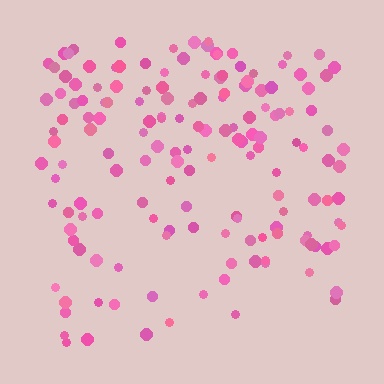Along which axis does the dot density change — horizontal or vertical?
Vertical.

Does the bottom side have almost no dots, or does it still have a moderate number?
Still a moderate number, just noticeably fewer than the top.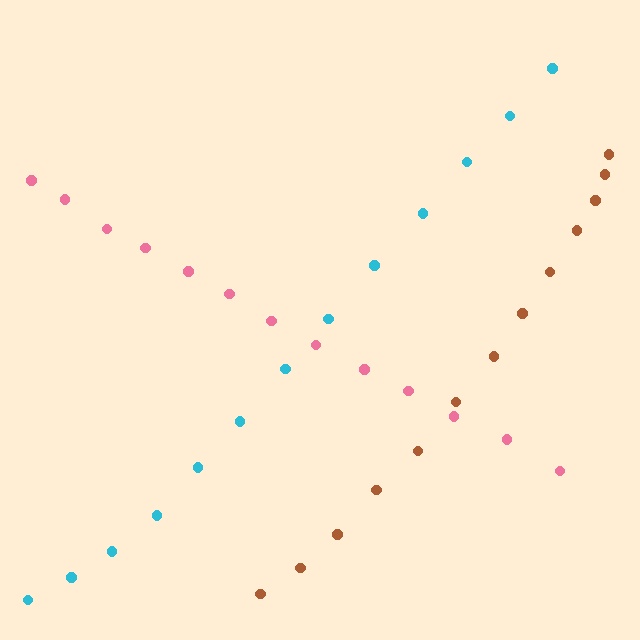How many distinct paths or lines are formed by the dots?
There are 3 distinct paths.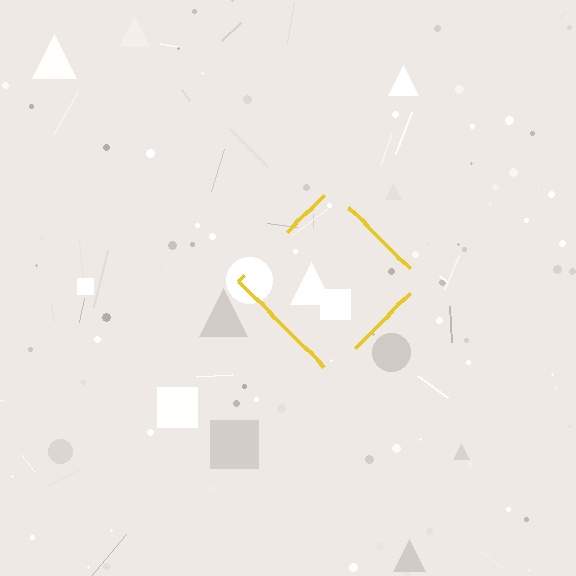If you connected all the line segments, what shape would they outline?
They would outline a diamond.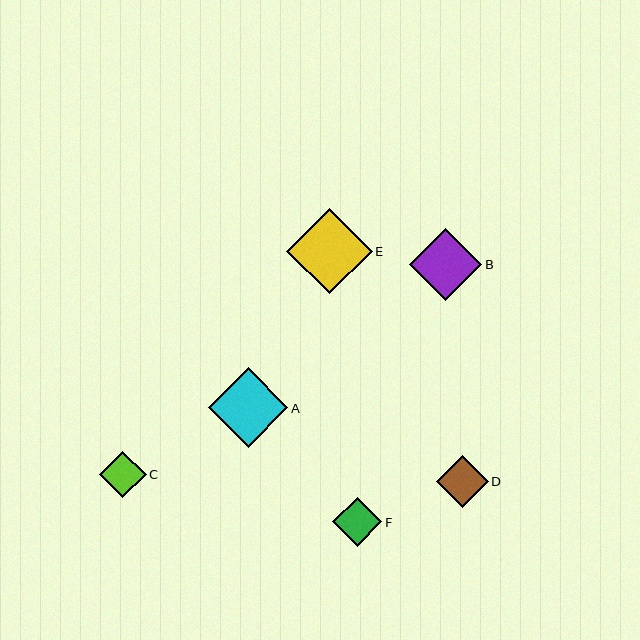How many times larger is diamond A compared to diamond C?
Diamond A is approximately 1.7 times the size of diamond C.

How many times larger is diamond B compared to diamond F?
Diamond B is approximately 1.5 times the size of diamond F.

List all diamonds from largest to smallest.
From largest to smallest: E, A, B, D, F, C.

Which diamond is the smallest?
Diamond C is the smallest with a size of approximately 46 pixels.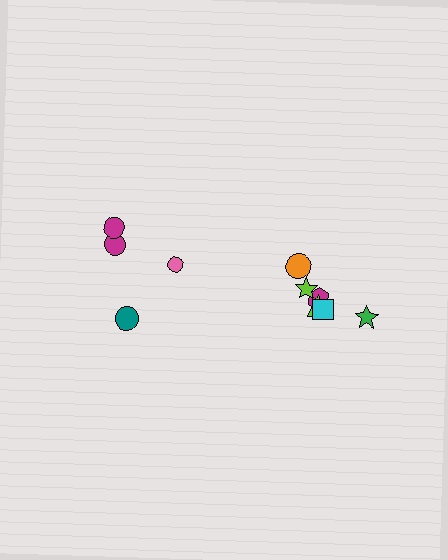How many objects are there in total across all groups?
There are 10 objects.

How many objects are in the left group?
There are 4 objects.